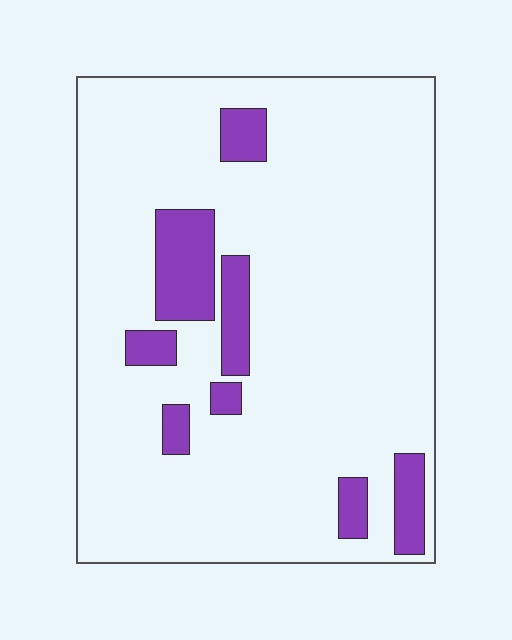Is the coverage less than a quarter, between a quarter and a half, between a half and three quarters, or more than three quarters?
Less than a quarter.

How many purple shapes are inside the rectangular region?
8.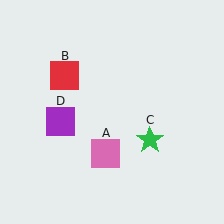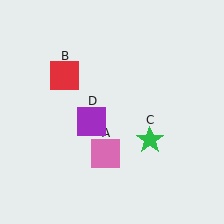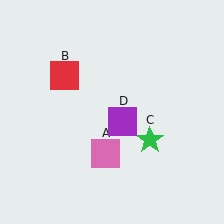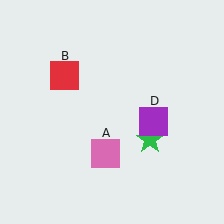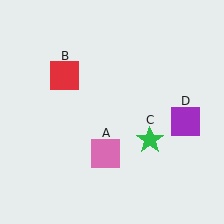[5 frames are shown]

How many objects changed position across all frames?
1 object changed position: purple square (object D).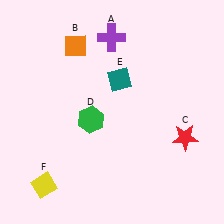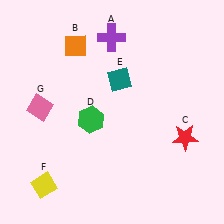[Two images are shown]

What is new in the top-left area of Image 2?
A pink diamond (G) was added in the top-left area of Image 2.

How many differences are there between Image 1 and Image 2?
There is 1 difference between the two images.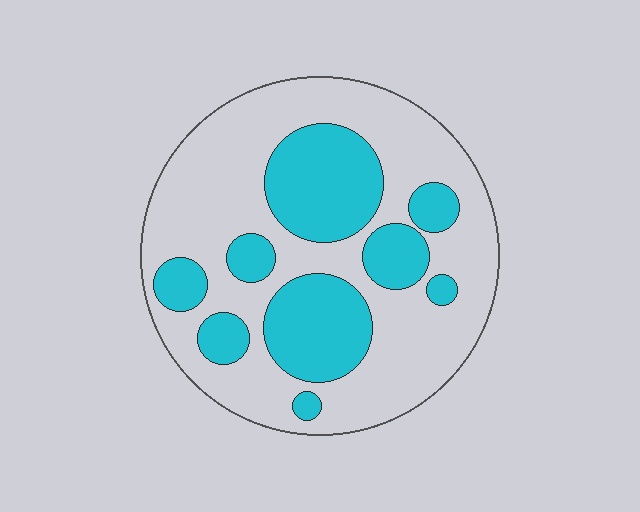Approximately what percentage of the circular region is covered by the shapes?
Approximately 35%.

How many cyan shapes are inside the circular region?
9.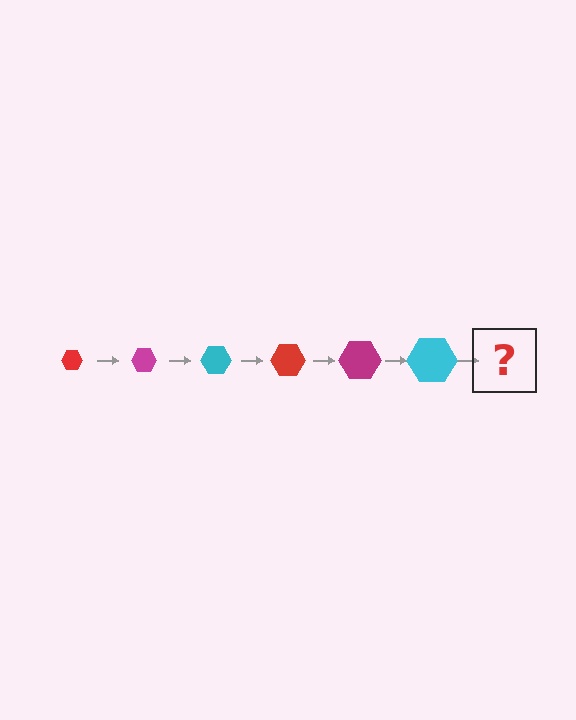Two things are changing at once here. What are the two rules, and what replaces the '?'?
The two rules are that the hexagon grows larger each step and the color cycles through red, magenta, and cyan. The '?' should be a red hexagon, larger than the previous one.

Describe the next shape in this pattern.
It should be a red hexagon, larger than the previous one.